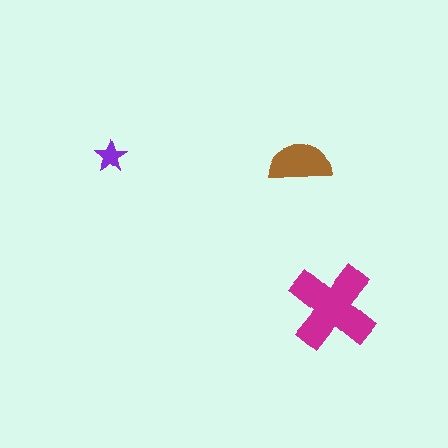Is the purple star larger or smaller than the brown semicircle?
Smaller.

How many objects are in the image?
There are 3 objects in the image.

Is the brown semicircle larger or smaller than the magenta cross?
Smaller.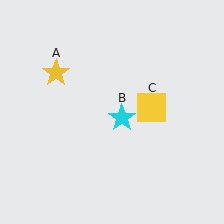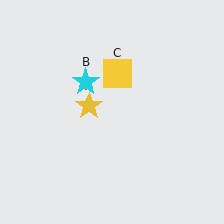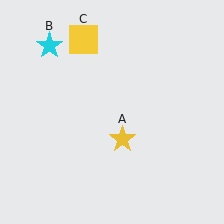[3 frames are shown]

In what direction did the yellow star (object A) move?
The yellow star (object A) moved down and to the right.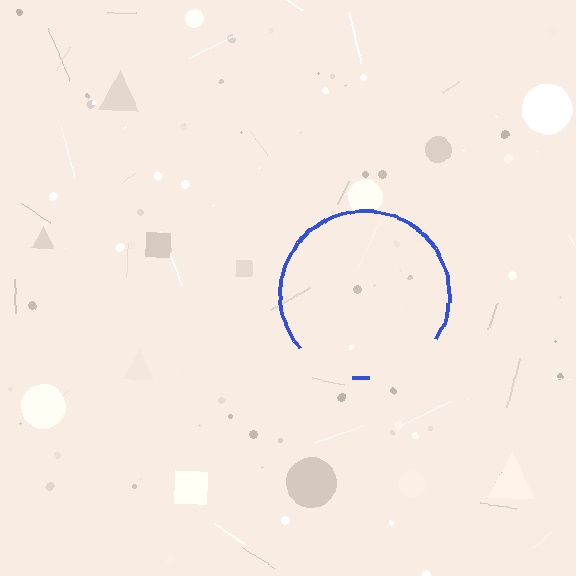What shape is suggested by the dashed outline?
The dashed outline suggests a circle.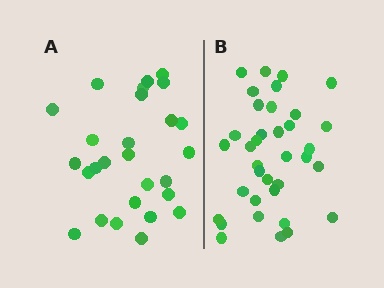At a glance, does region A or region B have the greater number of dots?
Region B (the right region) has more dots.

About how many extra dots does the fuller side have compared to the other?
Region B has roughly 8 or so more dots than region A.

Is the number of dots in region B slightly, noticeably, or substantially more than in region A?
Region B has noticeably more, but not dramatically so. The ratio is roughly 1.3 to 1.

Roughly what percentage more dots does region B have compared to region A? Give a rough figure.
About 35% more.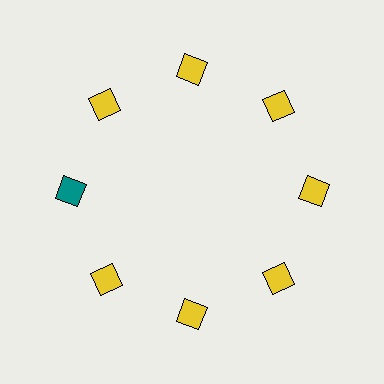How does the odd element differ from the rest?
It has a different color: teal instead of yellow.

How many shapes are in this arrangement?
There are 8 shapes arranged in a ring pattern.